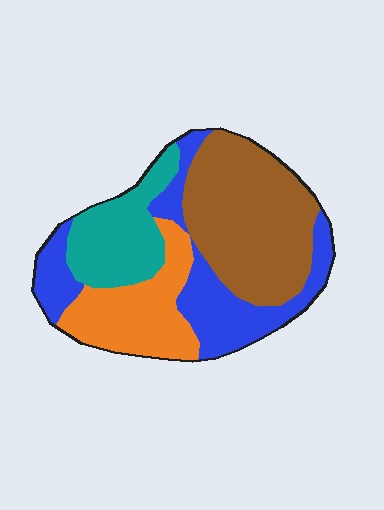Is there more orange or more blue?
Blue.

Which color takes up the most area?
Brown, at roughly 35%.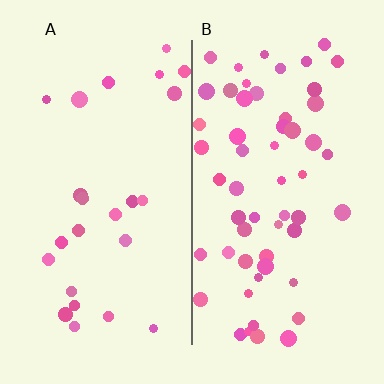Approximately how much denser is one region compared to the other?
Approximately 2.3× — region B over region A.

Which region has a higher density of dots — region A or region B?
B (the right).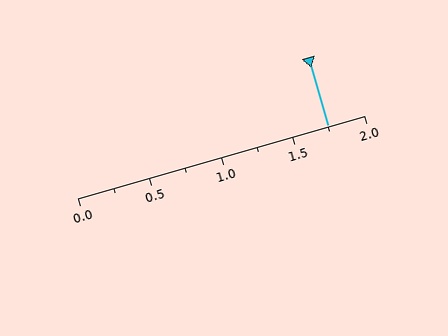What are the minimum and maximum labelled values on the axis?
The axis runs from 0.0 to 2.0.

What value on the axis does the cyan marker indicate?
The marker indicates approximately 1.75.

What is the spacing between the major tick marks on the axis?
The major ticks are spaced 0.5 apart.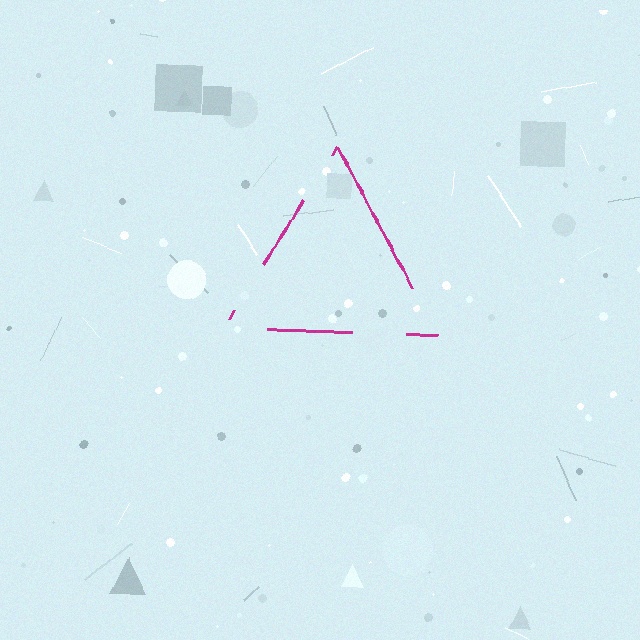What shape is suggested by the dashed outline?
The dashed outline suggests a triangle.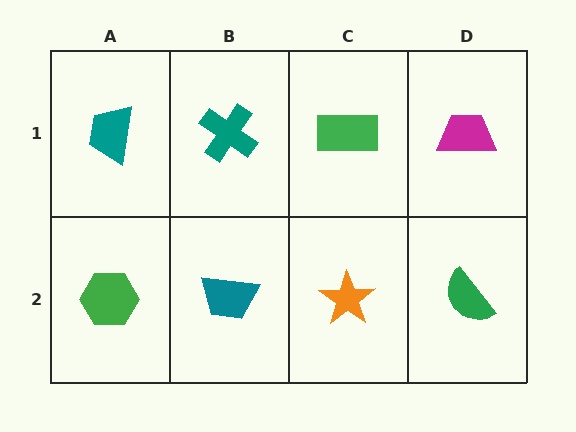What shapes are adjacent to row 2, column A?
A teal trapezoid (row 1, column A), a teal trapezoid (row 2, column B).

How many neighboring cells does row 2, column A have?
2.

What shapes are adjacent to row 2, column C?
A green rectangle (row 1, column C), a teal trapezoid (row 2, column B), a green semicircle (row 2, column D).